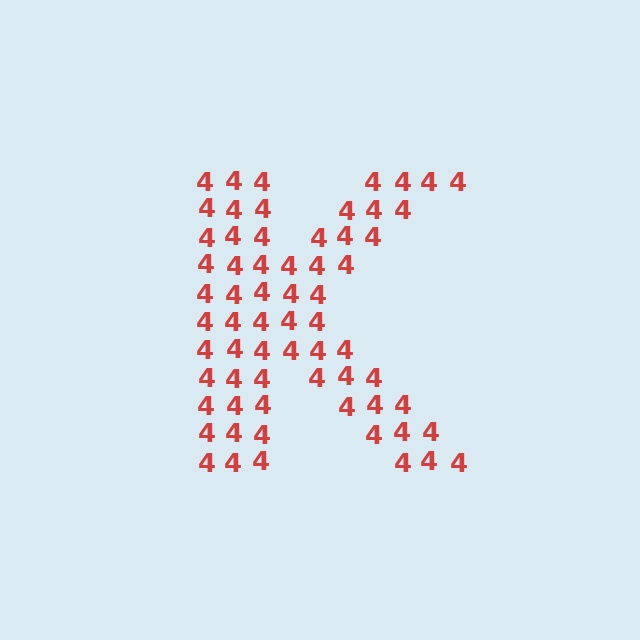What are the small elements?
The small elements are digit 4's.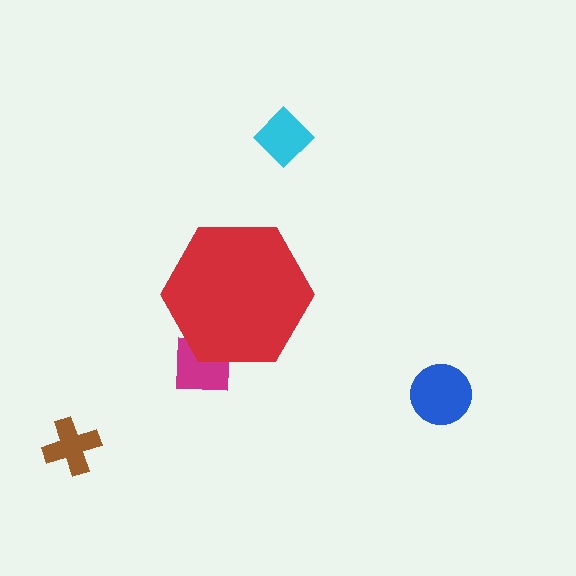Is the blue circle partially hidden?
No, the blue circle is fully visible.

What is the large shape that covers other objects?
A red hexagon.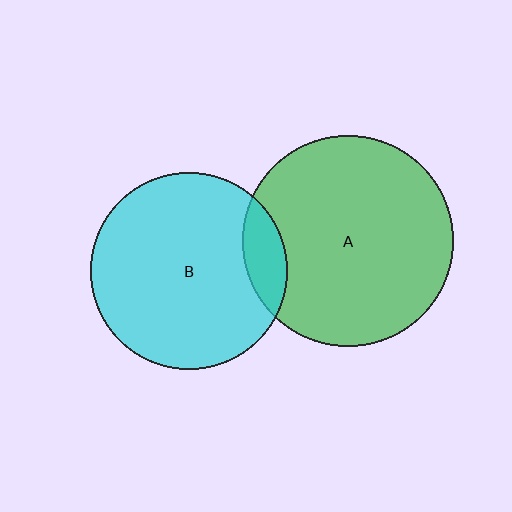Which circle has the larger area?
Circle A (green).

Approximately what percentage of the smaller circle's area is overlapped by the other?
Approximately 10%.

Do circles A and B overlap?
Yes.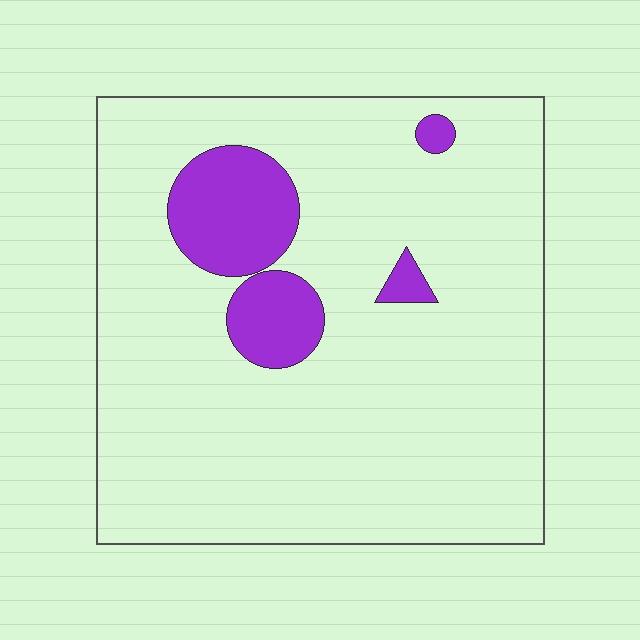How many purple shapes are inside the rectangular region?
4.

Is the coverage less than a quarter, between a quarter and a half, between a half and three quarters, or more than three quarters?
Less than a quarter.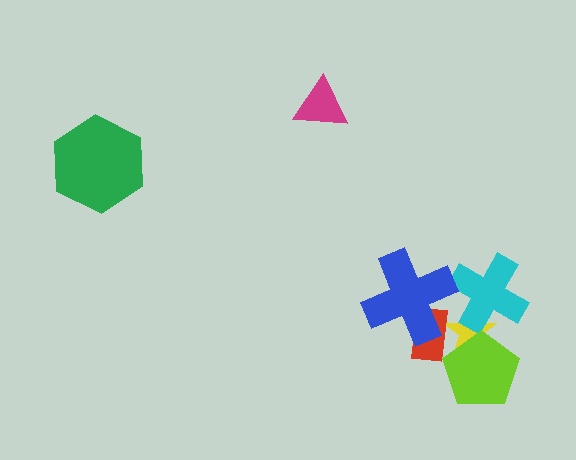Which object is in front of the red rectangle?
The blue cross is in front of the red rectangle.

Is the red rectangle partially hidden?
Yes, it is partially covered by another shape.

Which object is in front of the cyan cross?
The blue cross is in front of the cyan cross.